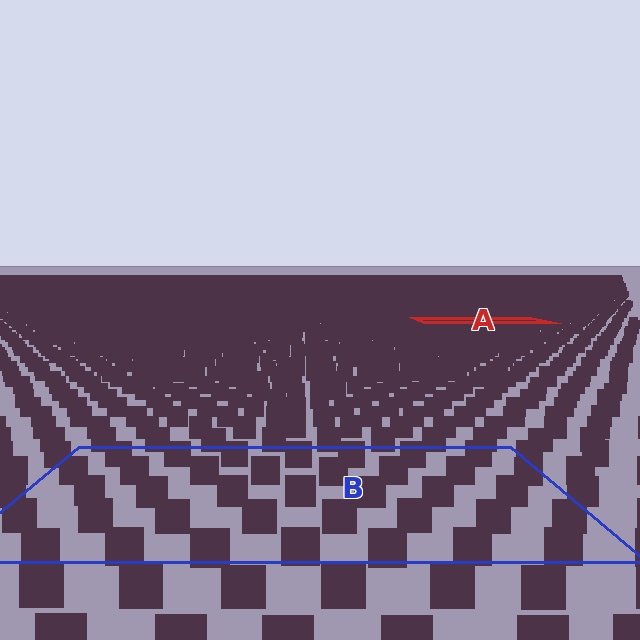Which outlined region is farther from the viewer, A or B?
Region A is farther from the viewer — the texture elements inside it appear smaller and more densely packed.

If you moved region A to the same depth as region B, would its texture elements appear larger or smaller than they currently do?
They would appear larger. At a closer depth, the same texture elements are projected at a bigger on-screen size.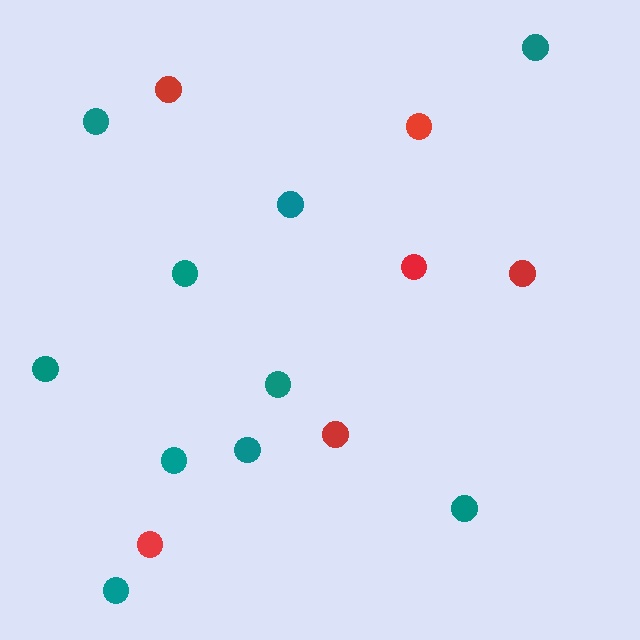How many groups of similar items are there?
There are 2 groups: one group of red circles (6) and one group of teal circles (10).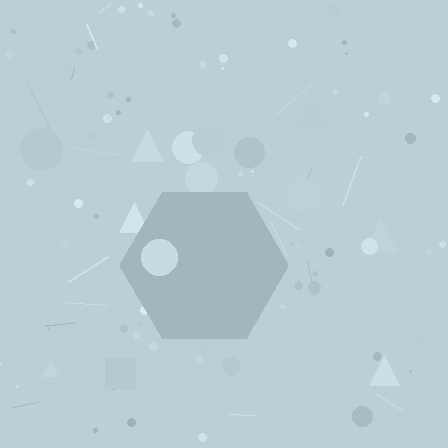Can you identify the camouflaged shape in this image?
The camouflaged shape is a hexagon.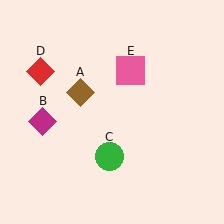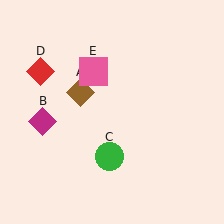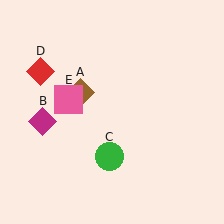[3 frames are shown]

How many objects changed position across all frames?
1 object changed position: pink square (object E).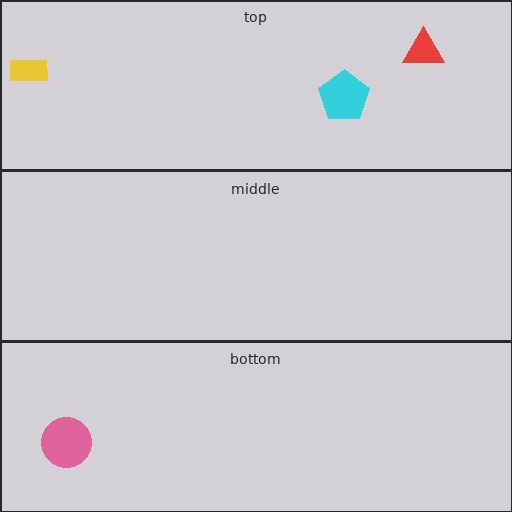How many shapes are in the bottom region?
1.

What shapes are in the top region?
The cyan pentagon, the yellow rectangle, the red triangle.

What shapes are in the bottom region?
The pink circle.